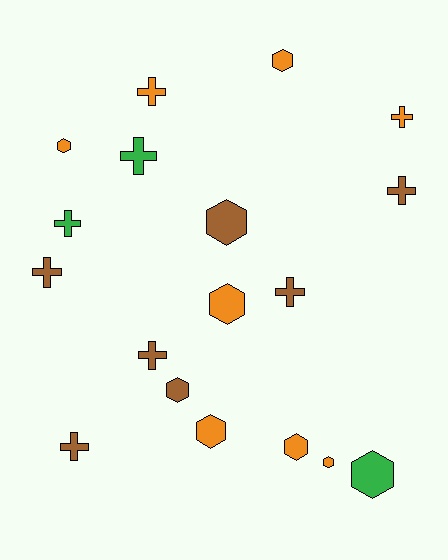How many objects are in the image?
There are 18 objects.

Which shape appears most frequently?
Cross, with 9 objects.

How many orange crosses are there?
There are 2 orange crosses.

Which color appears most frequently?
Orange, with 8 objects.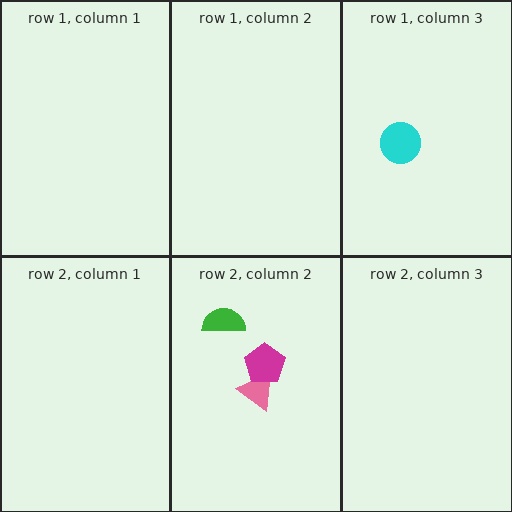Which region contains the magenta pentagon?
The row 2, column 2 region.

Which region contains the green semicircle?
The row 2, column 2 region.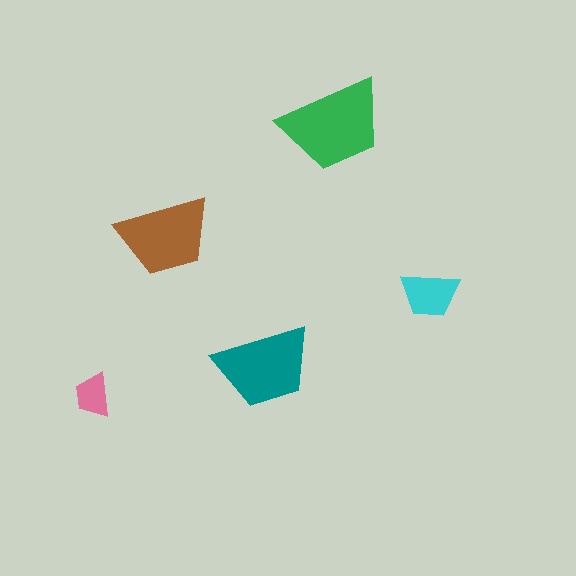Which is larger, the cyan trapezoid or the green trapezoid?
The green one.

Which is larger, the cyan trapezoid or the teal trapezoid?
The teal one.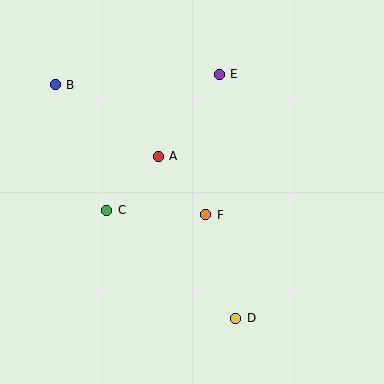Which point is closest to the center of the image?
Point F at (206, 215) is closest to the center.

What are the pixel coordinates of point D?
Point D is at (236, 318).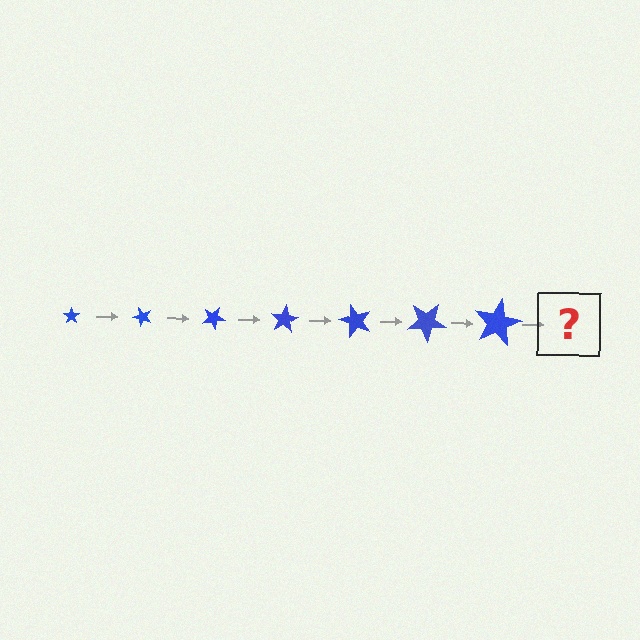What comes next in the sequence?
The next element should be a star, larger than the previous one and rotated 350 degrees from the start.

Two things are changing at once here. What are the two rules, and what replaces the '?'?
The two rules are that the star grows larger each step and it rotates 50 degrees each step. The '?' should be a star, larger than the previous one and rotated 350 degrees from the start.